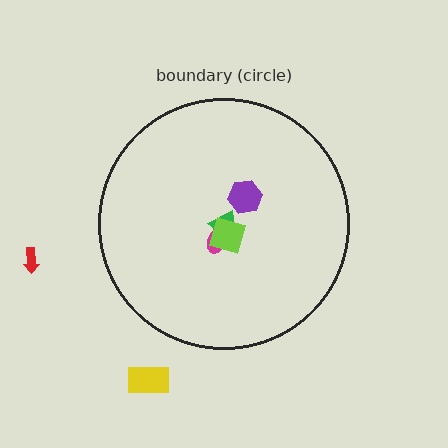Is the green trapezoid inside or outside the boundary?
Inside.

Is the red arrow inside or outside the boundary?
Outside.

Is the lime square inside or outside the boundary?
Inside.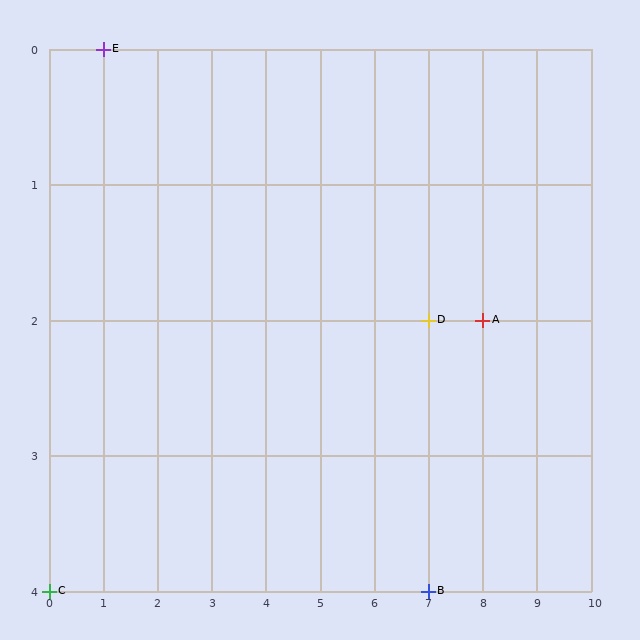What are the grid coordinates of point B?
Point B is at grid coordinates (7, 4).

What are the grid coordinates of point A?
Point A is at grid coordinates (8, 2).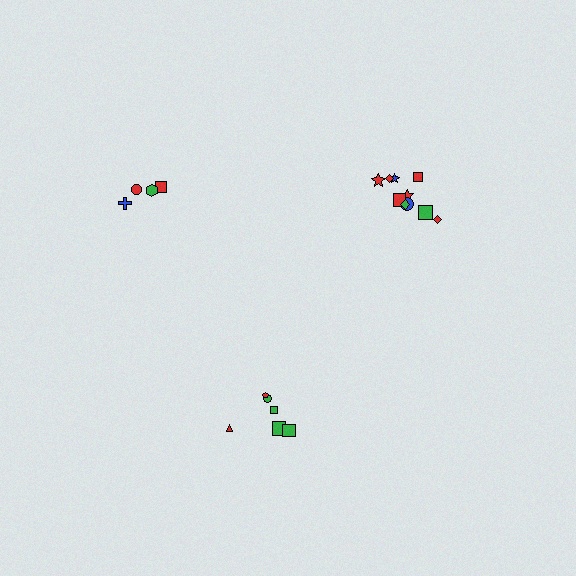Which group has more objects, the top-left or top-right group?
The top-right group.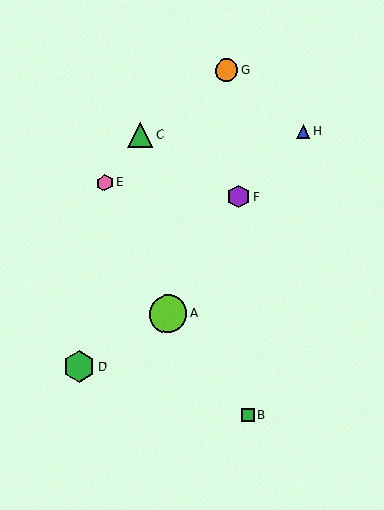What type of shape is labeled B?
Shape B is a green square.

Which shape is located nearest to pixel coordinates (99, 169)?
The pink hexagon (labeled E) at (105, 183) is nearest to that location.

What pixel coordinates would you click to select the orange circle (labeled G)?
Click at (227, 70) to select the orange circle G.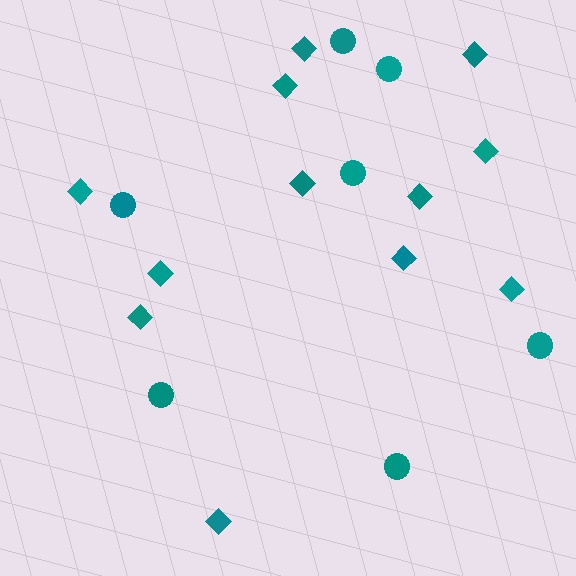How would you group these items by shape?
There are 2 groups: one group of diamonds (12) and one group of circles (7).